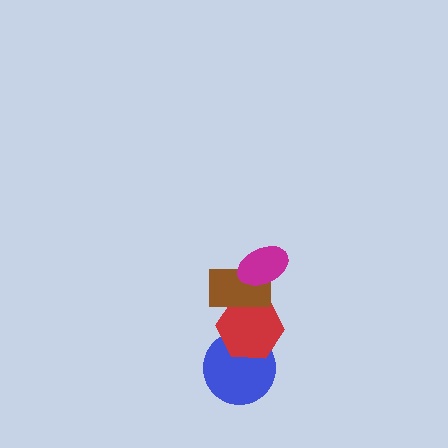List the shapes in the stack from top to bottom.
From top to bottom: the magenta ellipse, the brown rectangle, the red hexagon, the blue circle.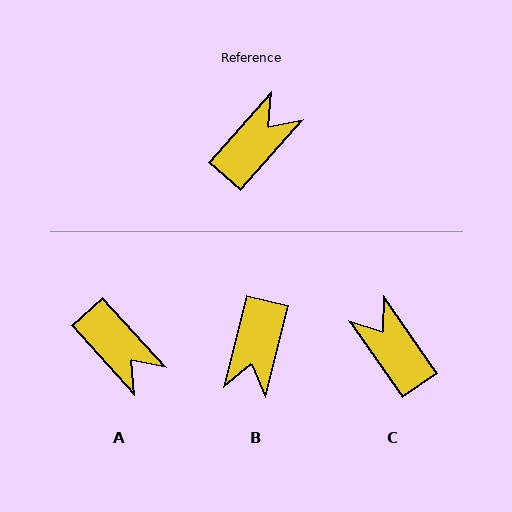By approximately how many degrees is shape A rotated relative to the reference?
Approximately 97 degrees clockwise.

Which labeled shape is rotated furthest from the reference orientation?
B, about 153 degrees away.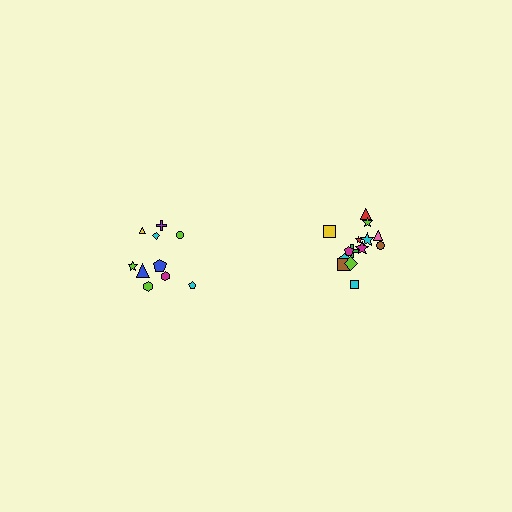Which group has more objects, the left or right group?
The right group.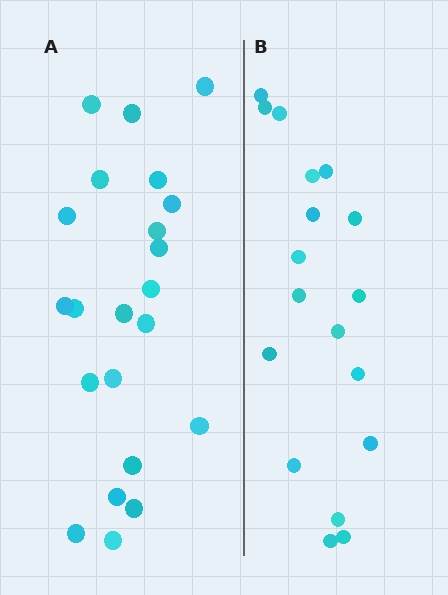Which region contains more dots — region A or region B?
Region A (the left region) has more dots.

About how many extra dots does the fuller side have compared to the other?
Region A has about 4 more dots than region B.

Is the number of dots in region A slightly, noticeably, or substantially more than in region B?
Region A has only slightly more — the two regions are fairly close. The ratio is roughly 1.2 to 1.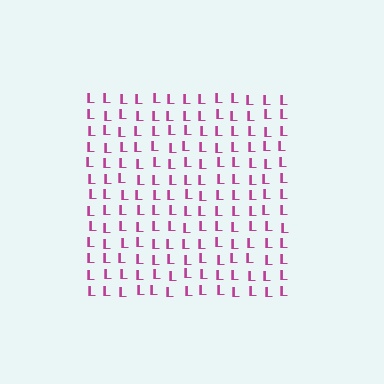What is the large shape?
The large shape is a square.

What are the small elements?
The small elements are letter L's.